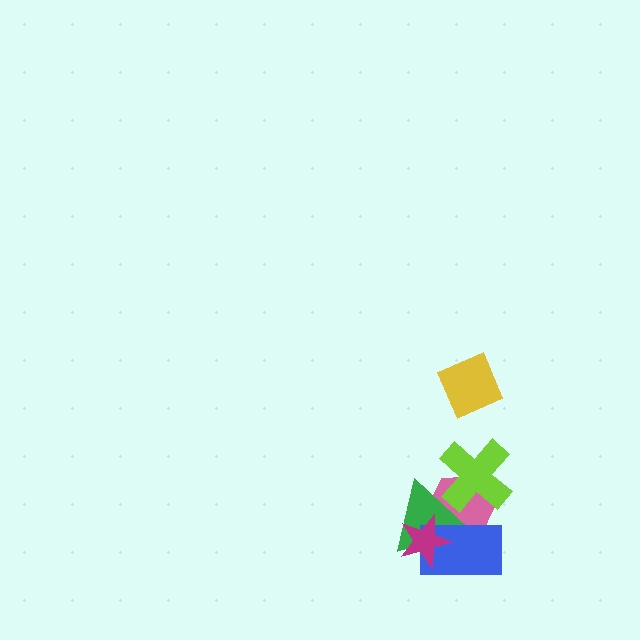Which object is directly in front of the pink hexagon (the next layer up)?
The green triangle is directly in front of the pink hexagon.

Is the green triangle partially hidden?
Yes, it is partially covered by another shape.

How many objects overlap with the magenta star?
3 objects overlap with the magenta star.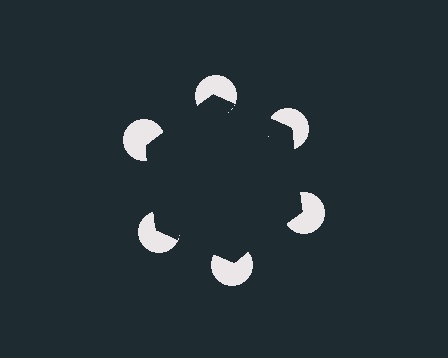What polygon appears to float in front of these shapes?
An illusory hexagon — its edges are inferred from the aligned wedge cuts in the pac-man discs, not physically drawn.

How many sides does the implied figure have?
6 sides.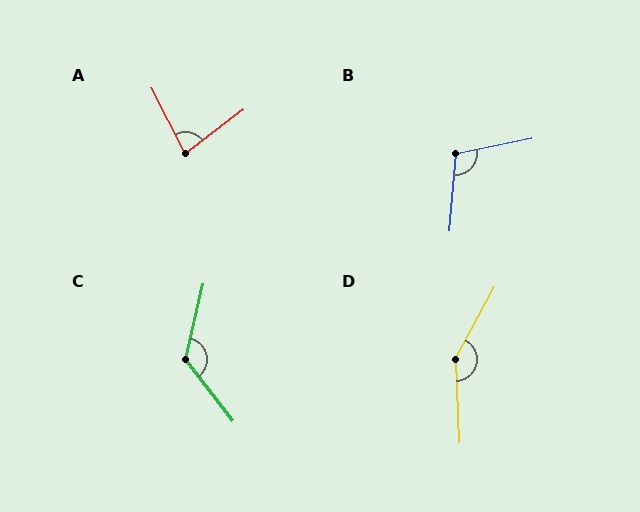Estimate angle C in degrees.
Approximately 129 degrees.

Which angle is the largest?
D, at approximately 149 degrees.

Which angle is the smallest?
A, at approximately 79 degrees.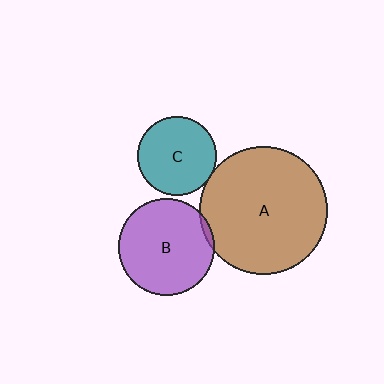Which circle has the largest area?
Circle A (brown).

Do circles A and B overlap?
Yes.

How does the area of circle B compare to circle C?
Approximately 1.5 times.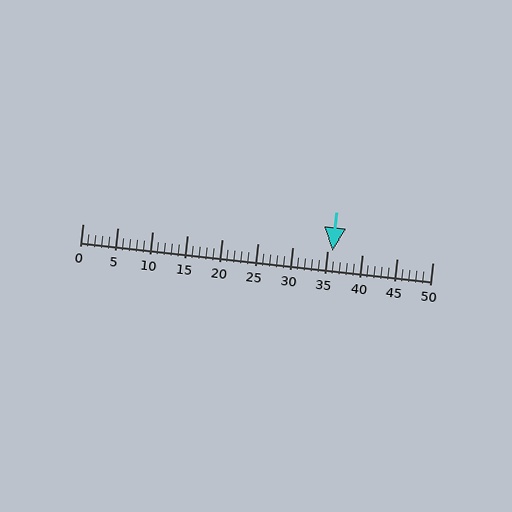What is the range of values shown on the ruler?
The ruler shows values from 0 to 50.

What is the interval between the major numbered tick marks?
The major tick marks are spaced 5 units apart.